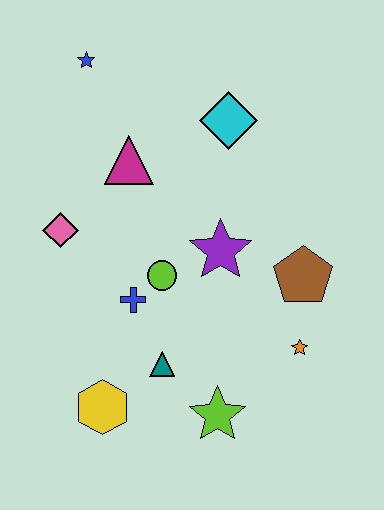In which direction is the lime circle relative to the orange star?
The lime circle is to the left of the orange star.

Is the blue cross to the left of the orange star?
Yes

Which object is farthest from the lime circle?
The blue star is farthest from the lime circle.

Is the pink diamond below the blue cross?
No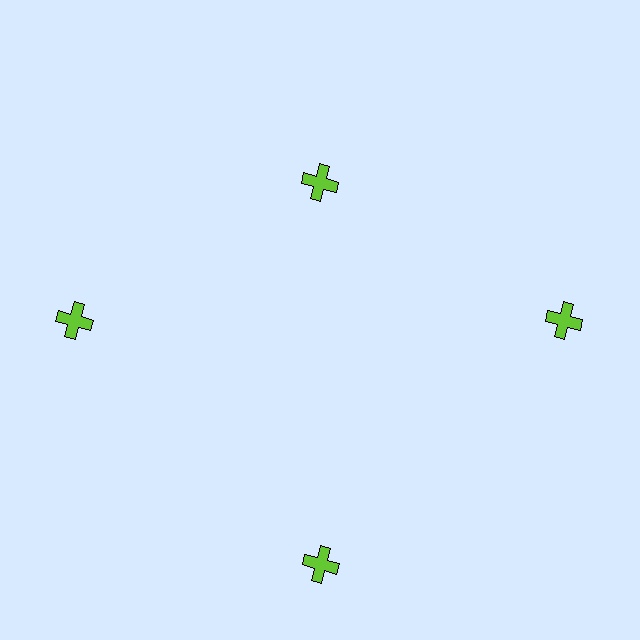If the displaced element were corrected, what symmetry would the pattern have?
It would have 4-fold rotational symmetry — the pattern would map onto itself every 90 degrees.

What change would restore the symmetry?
The symmetry would be restored by moving it outward, back onto the ring so that all 4 crosses sit at equal angles and equal distance from the center.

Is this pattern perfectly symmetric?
No. The 4 lime crosses are arranged in a ring, but one element near the 12 o'clock position is pulled inward toward the center, breaking the 4-fold rotational symmetry.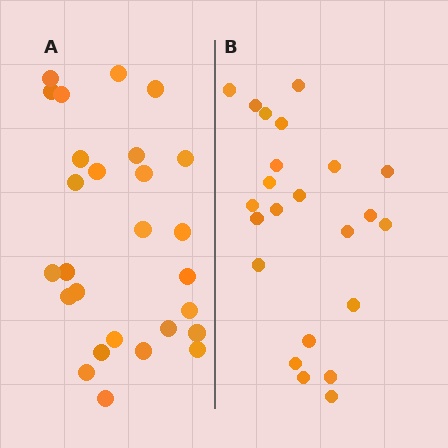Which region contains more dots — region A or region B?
Region A (the left region) has more dots.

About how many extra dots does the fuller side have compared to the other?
Region A has about 4 more dots than region B.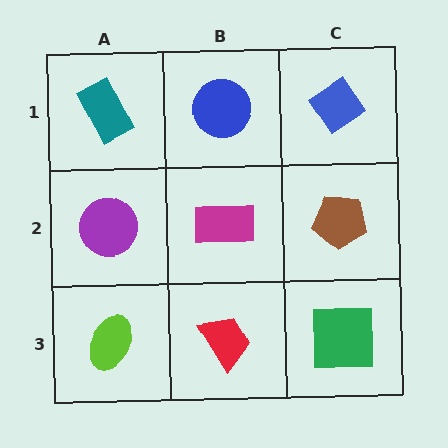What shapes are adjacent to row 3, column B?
A magenta rectangle (row 2, column B), a lime ellipse (row 3, column A), a green square (row 3, column C).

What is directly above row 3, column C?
A brown pentagon.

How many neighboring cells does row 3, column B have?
3.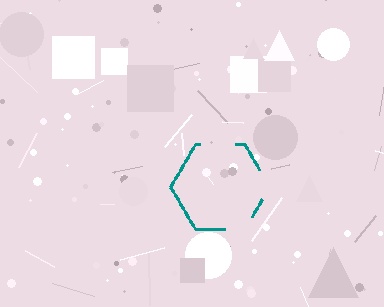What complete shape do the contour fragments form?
The contour fragments form a hexagon.